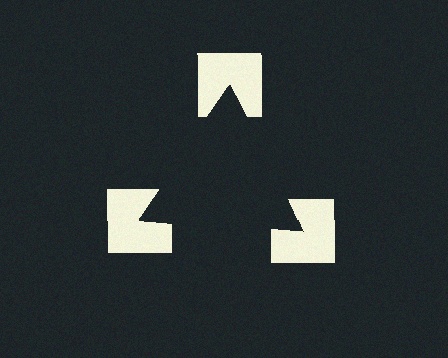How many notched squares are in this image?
There are 3 — one at each vertex of the illusory triangle.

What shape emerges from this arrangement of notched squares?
An illusory triangle — its edges are inferred from the aligned wedge cuts in the notched squares, not physically drawn.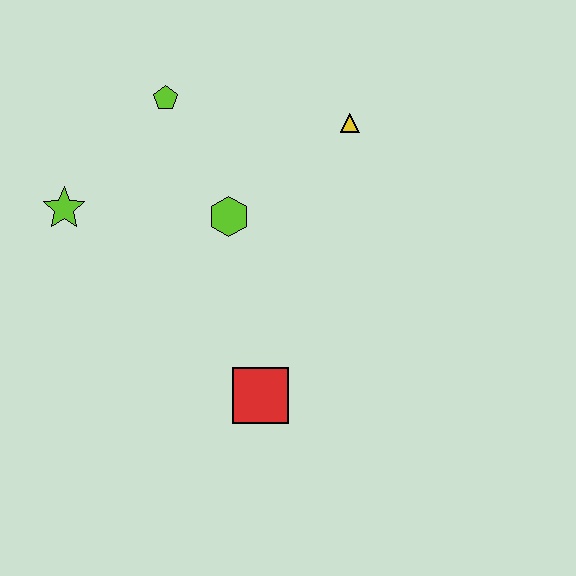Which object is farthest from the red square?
The lime pentagon is farthest from the red square.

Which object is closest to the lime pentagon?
The lime hexagon is closest to the lime pentagon.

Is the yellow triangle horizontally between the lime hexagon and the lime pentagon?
No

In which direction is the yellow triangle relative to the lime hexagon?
The yellow triangle is to the right of the lime hexagon.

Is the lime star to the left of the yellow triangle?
Yes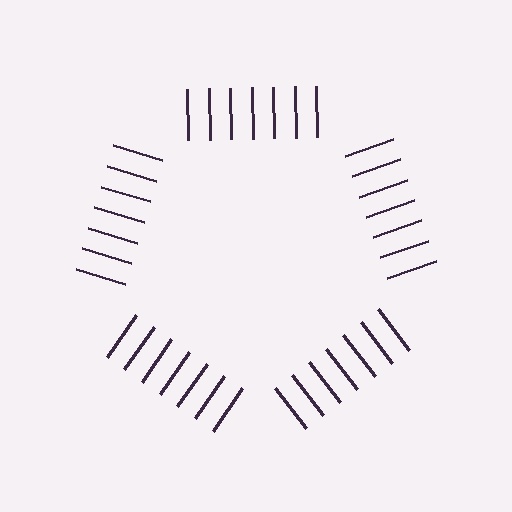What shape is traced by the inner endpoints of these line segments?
An illusory pentagon — the line segments terminate on its edges but no continuous stroke is drawn.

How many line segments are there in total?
35 — 7 along each of the 5 edges.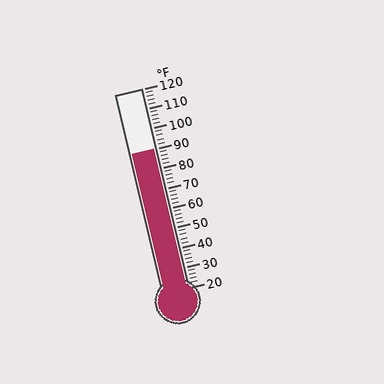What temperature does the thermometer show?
The thermometer shows approximately 90°F.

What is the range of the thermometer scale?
The thermometer scale ranges from 20°F to 120°F.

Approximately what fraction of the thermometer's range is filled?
The thermometer is filled to approximately 70% of its range.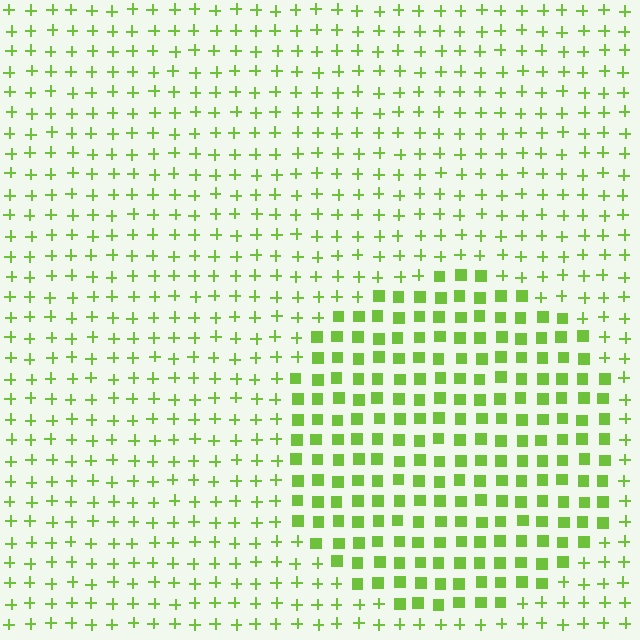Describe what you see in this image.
The image is filled with small lime elements arranged in a uniform grid. A circle-shaped region contains squares, while the surrounding area contains plus signs. The boundary is defined purely by the change in element shape.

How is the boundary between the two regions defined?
The boundary is defined by a change in element shape: squares inside vs. plus signs outside. All elements share the same color and spacing.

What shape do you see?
I see a circle.